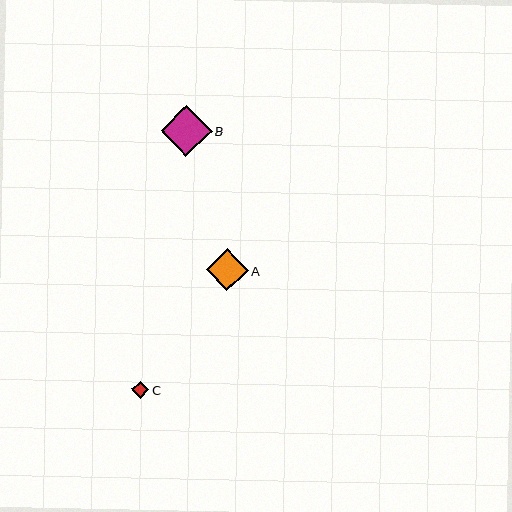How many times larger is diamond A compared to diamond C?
Diamond A is approximately 2.4 times the size of diamond C.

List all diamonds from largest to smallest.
From largest to smallest: B, A, C.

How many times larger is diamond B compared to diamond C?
Diamond B is approximately 2.9 times the size of diamond C.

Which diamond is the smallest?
Diamond C is the smallest with a size of approximately 18 pixels.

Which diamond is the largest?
Diamond B is the largest with a size of approximately 51 pixels.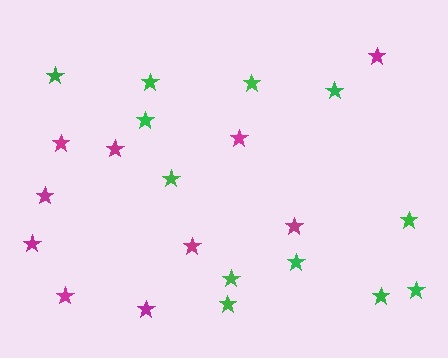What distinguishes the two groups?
There are 2 groups: one group of magenta stars (10) and one group of green stars (12).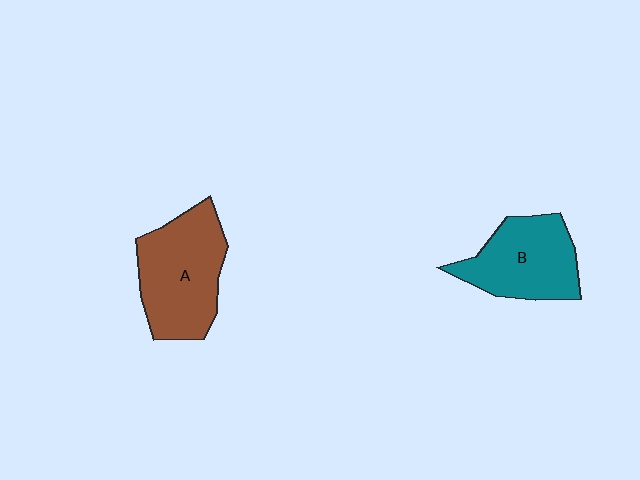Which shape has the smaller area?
Shape B (teal).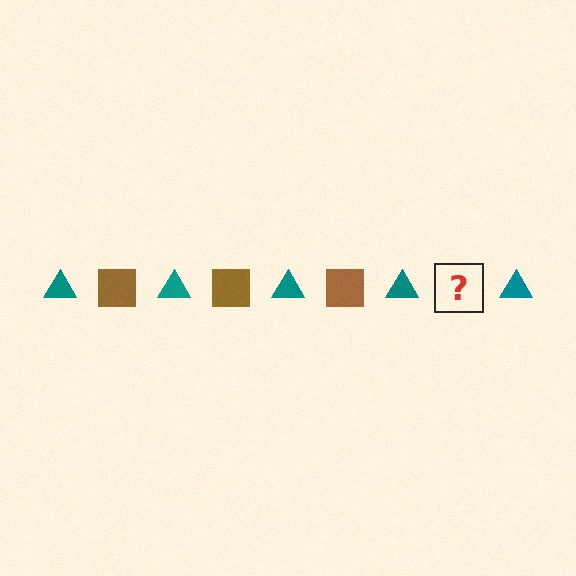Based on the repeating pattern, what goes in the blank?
The blank should be a brown square.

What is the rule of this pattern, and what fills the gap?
The rule is that the pattern alternates between teal triangle and brown square. The gap should be filled with a brown square.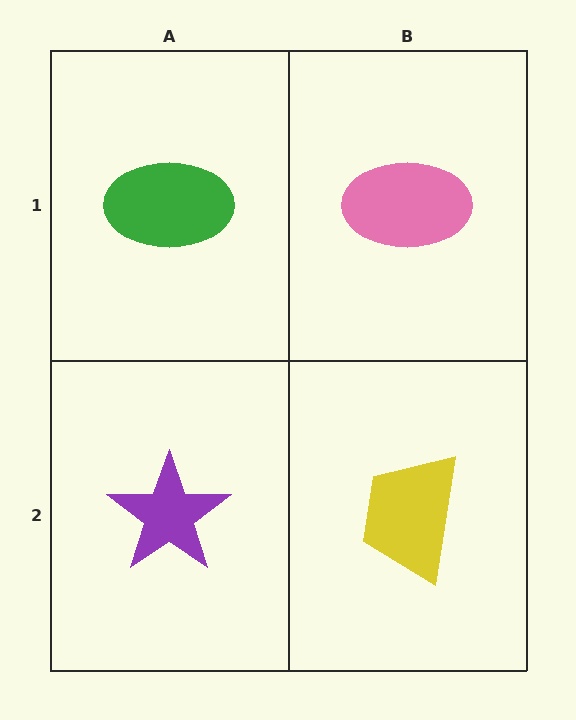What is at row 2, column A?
A purple star.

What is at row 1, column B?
A pink ellipse.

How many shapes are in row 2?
2 shapes.